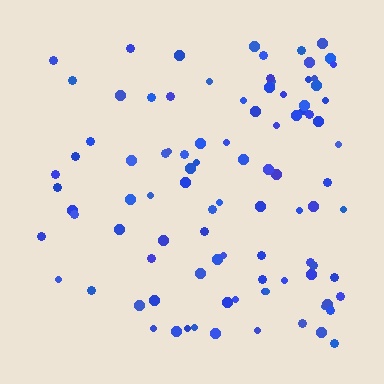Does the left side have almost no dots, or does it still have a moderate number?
Still a moderate number, just noticeably fewer than the right.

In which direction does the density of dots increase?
From left to right, with the right side densest.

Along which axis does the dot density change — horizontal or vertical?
Horizontal.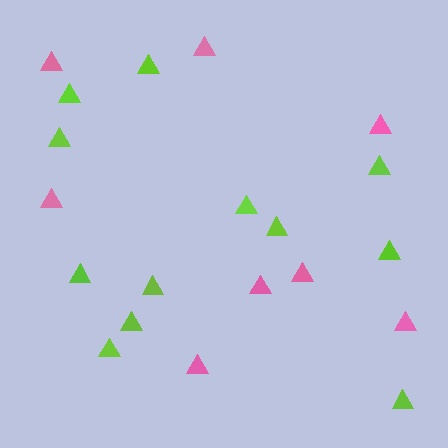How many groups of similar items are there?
There are 2 groups: one group of lime triangles (12) and one group of pink triangles (8).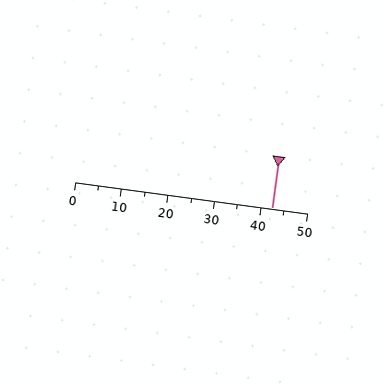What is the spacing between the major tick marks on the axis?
The major ticks are spaced 10 apart.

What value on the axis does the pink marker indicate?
The marker indicates approximately 42.5.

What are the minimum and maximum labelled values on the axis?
The axis runs from 0 to 50.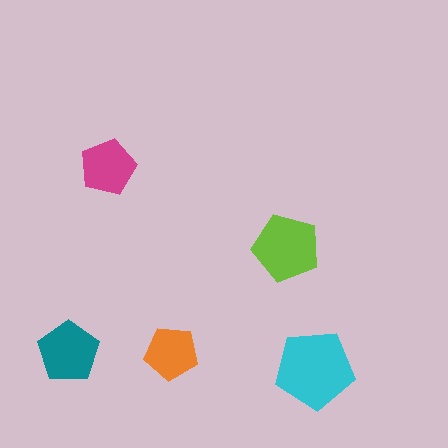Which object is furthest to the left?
The teal pentagon is leftmost.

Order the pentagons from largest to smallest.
the cyan one, the lime one, the teal one, the magenta one, the orange one.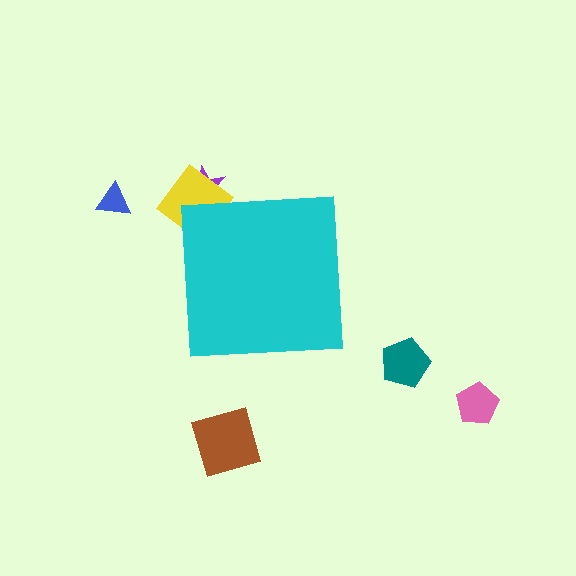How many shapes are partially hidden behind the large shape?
2 shapes are partially hidden.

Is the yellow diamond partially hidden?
Yes, the yellow diamond is partially hidden behind the cyan square.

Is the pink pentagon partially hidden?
No, the pink pentagon is fully visible.